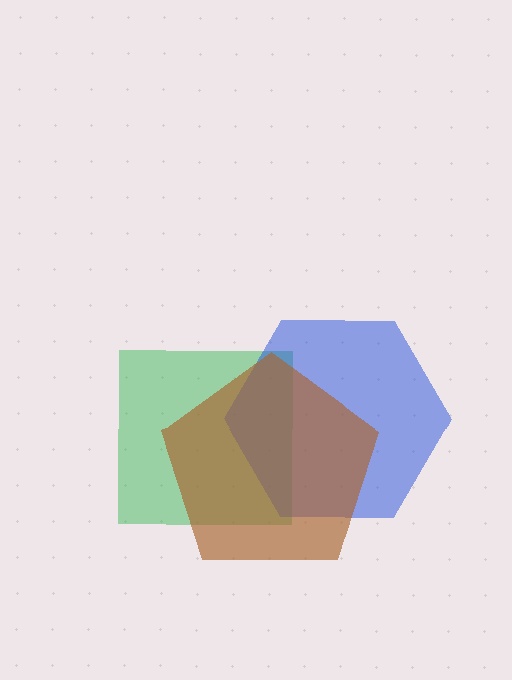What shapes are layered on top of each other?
The layered shapes are: a green square, a blue hexagon, a brown pentagon.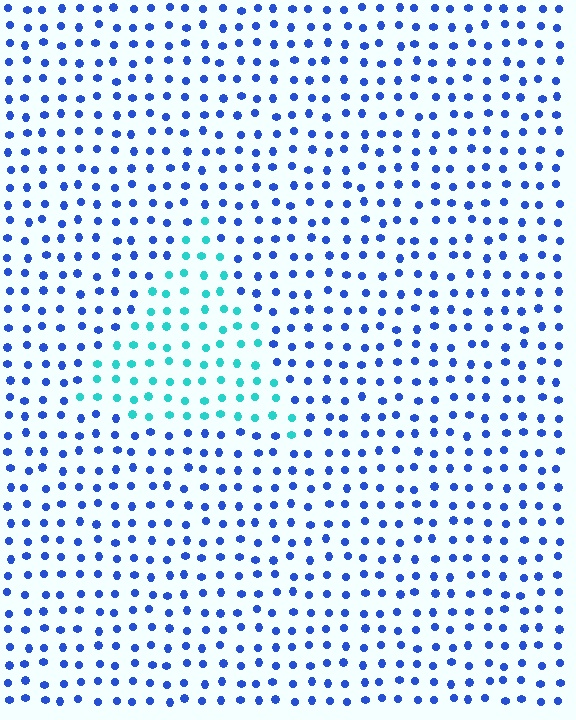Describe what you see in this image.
The image is filled with small blue elements in a uniform arrangement. A triangle-shaped region is visible where the elements are tinted to a slightly different hue, forming a subtle color boundary.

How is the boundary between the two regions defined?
The boundary is defined purely by a slight shift in hue (about 49 degrees). Spacing, size, and orientation are identical on both sides.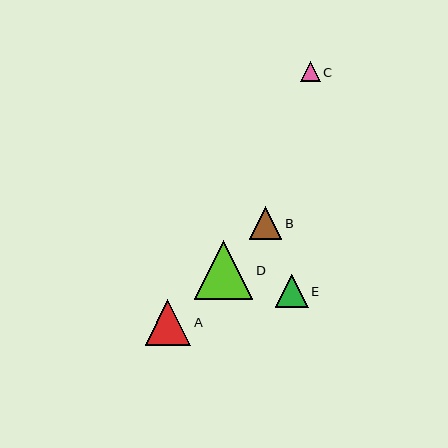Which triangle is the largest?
Triangle D is the largest with a size of approximately 59 pixels.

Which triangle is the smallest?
Triangle C is the smallest with a size of approximately 20 pixels.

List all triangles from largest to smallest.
From largest to smallest: D, A, E, B, C.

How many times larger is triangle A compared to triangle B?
Triangle A is approximately 1.4 times the size of triangle B.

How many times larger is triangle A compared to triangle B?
Triangle A is approximately 1.4 times the size of triangle B.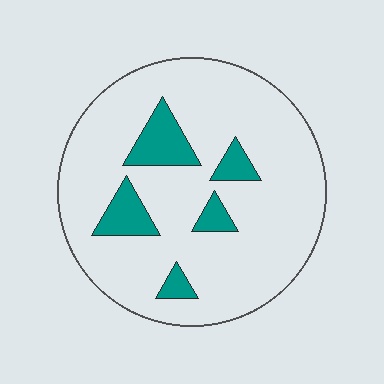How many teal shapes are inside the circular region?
5.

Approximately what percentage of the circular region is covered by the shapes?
Approximately 15%.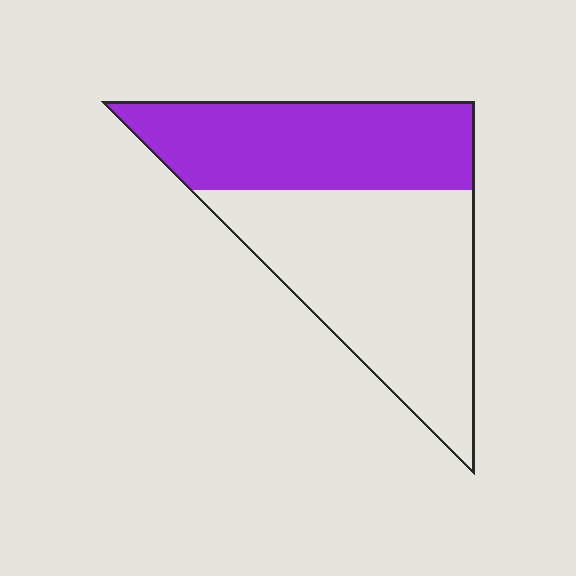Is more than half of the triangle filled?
No.